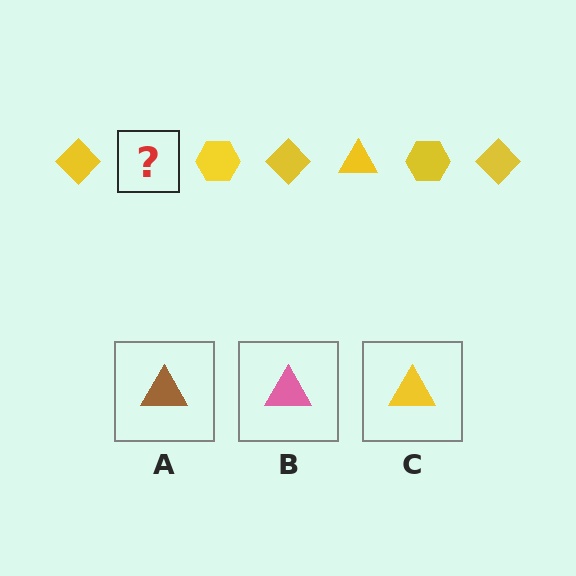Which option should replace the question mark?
Option C.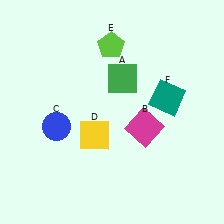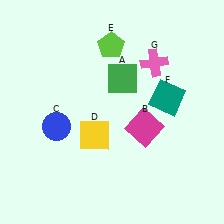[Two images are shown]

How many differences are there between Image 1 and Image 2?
There is 1 difference between the two images.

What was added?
A pink cross (G) was added in Image 2.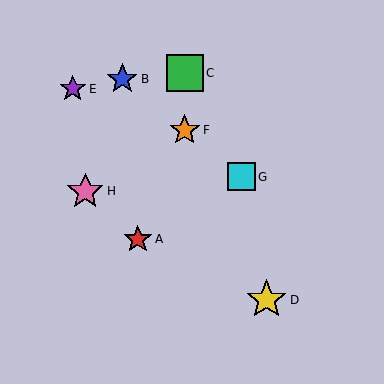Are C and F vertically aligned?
Yes, both are at x≈185.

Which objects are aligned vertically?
Objects C, F are aligned vertically.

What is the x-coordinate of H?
Object H is at x≈85.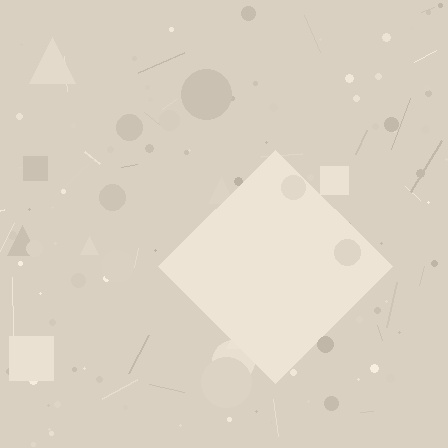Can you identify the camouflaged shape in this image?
The camouflaged shape is a diamond.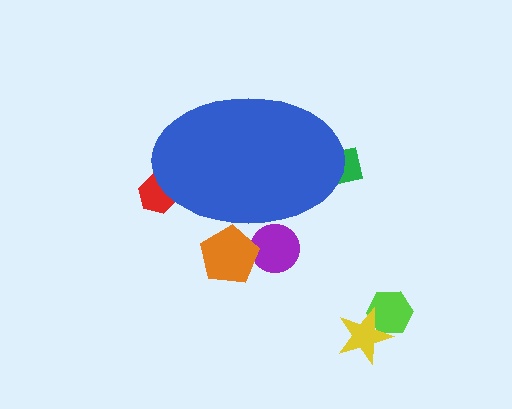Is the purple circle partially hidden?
Yes, the purple circle is partially hidden behind the blue ellipse.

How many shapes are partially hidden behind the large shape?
4 shapes are partially hidden.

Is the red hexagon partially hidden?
Yes, the red hexagon is partially hidden behind the blue ellipse.